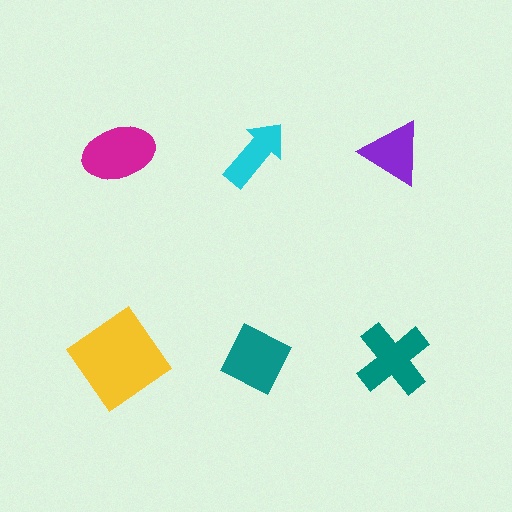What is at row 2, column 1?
A yellow diamond.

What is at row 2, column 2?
A teal diamond.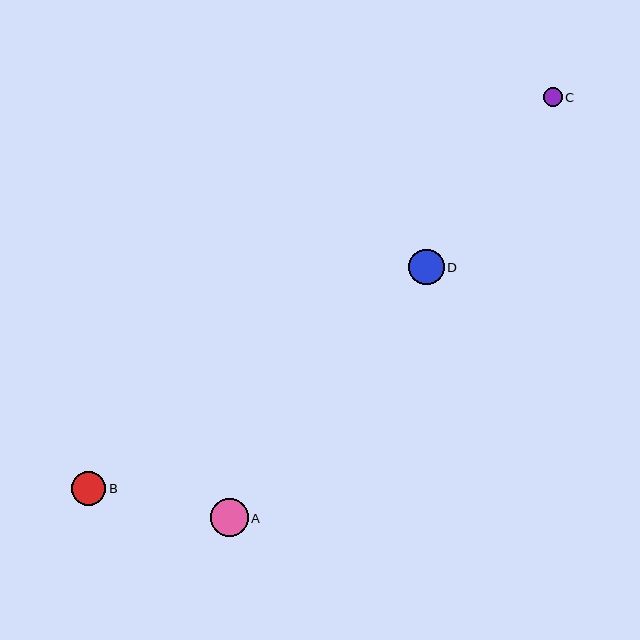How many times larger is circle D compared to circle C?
Circle D is approximately 1.9 times the size of circle C.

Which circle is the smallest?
Circle C is the smallest with a size of approximately 19 pixels.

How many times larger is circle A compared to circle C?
Circle A is approximately 2.0 times the size of circle C.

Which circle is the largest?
Circle A is the largest with a size of approximately 38 pixels.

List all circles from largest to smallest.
From largest to smallest: A, D, B, C.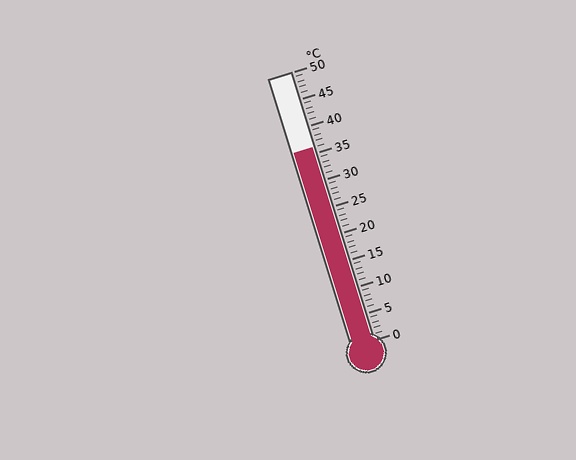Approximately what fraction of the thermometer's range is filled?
The thermometer is filled to approximately 70% of its range.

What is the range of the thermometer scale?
The thermometer scale ranges from 0°C to 50°C.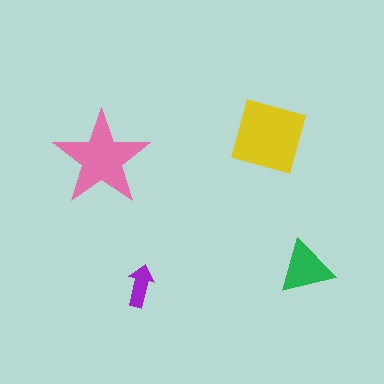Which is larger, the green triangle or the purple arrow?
The green triangle.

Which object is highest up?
The yellow square is topmost.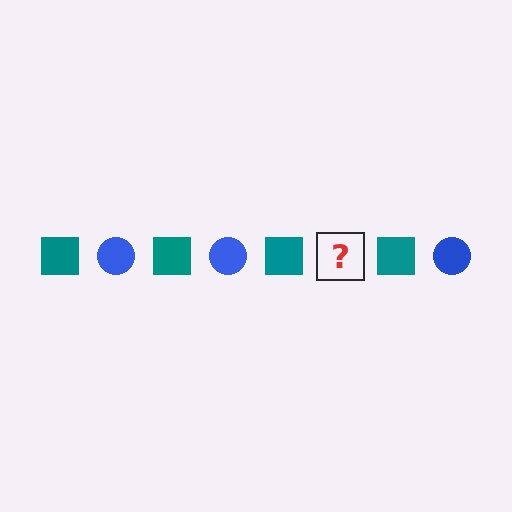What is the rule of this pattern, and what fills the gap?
The rule is that the pattern alternates between teal square and blue circle. The gap should be filled with a blue circle.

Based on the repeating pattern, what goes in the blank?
The blank should be a blue circle.